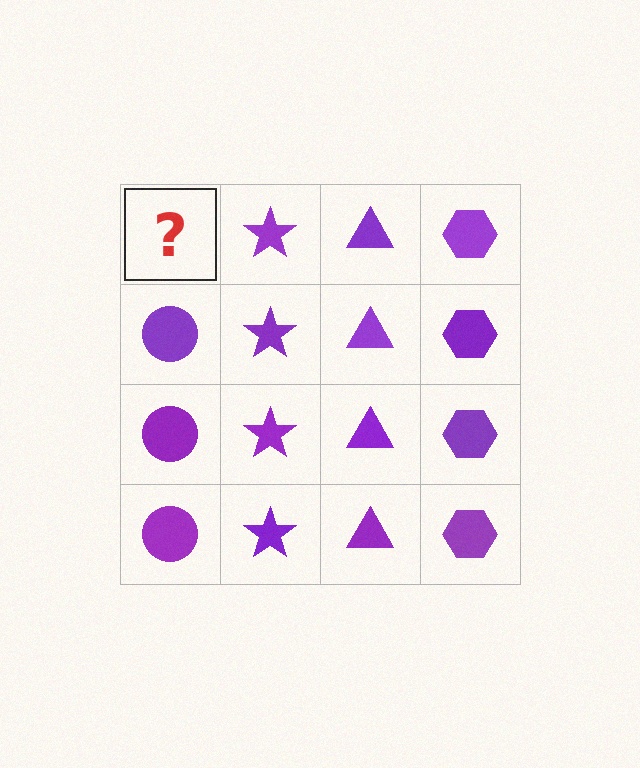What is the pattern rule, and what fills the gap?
The rule is that each column has a consistent shape. The gap should be filled with a purple circle.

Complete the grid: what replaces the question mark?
The question mark should be replaced with a purple circle.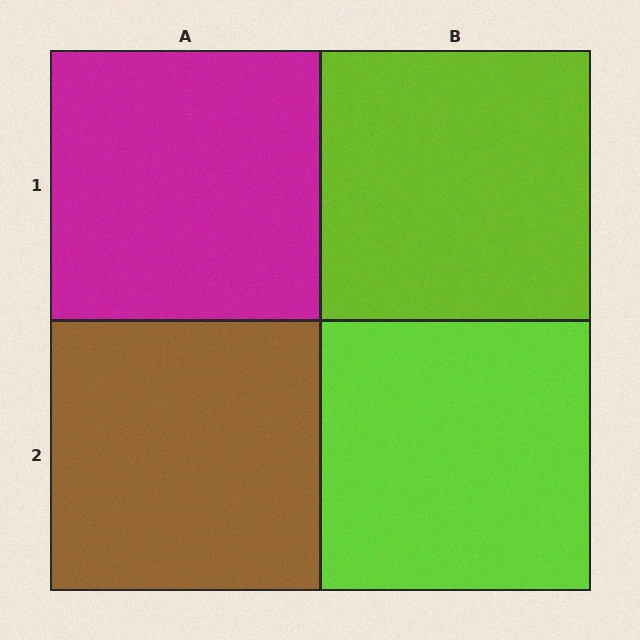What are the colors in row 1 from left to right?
Magenta, lime.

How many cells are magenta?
1 cell is magenta.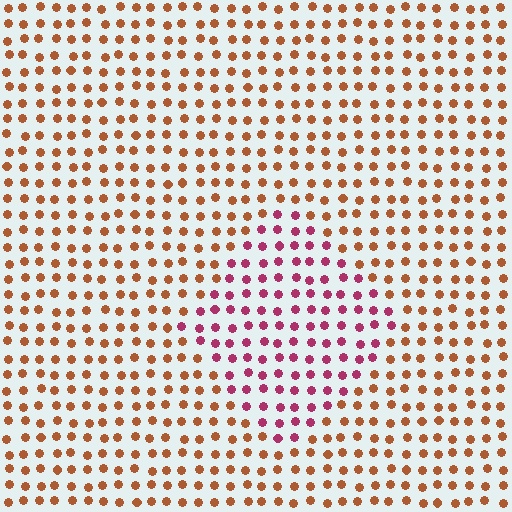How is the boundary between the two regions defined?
The boundary is defined purely by a slight shift in hue (about 48 degrees). Spacing, size, and orientation are identical on both sides.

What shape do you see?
I see a diamond.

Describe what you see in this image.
The image is filled with small brown elements in a uniform arrangement. A diamond-shaped region is visible where the elements are tinted to a slightly different hue, forming a subtle color boundary.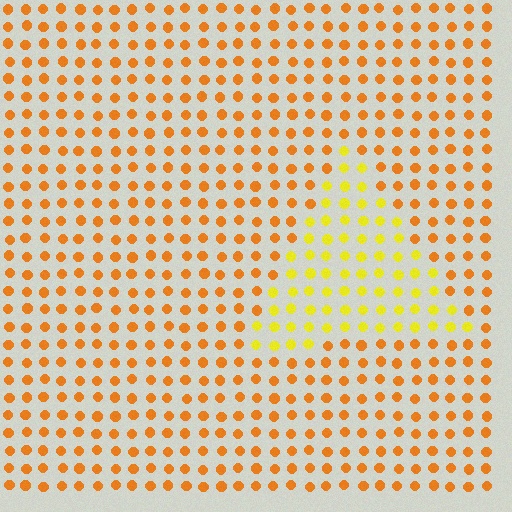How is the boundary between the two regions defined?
The boundary is defined purely by a slight shift in hue (about 32 degrees). Spacing, size, and orientation are identical on both sides.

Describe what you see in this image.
The image is filled with small orange elements in a uniform arrangement. A triangle-shaped region is visible where the elements are tinted to a slightly different hue, forming a subtle color boundary.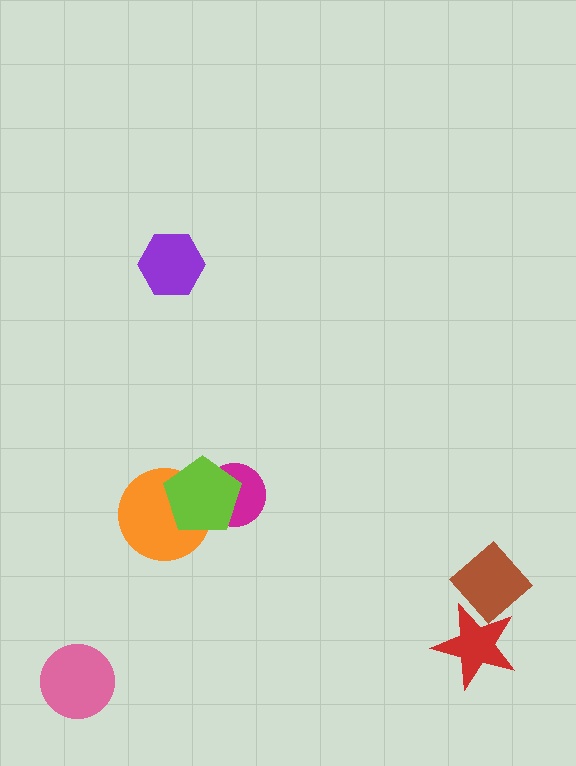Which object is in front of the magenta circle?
The lime pentagon is in front of the magenta circle.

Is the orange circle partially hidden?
Yes, it is partially covered by another shape.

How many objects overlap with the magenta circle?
1 object overlaps with the magenta circle.